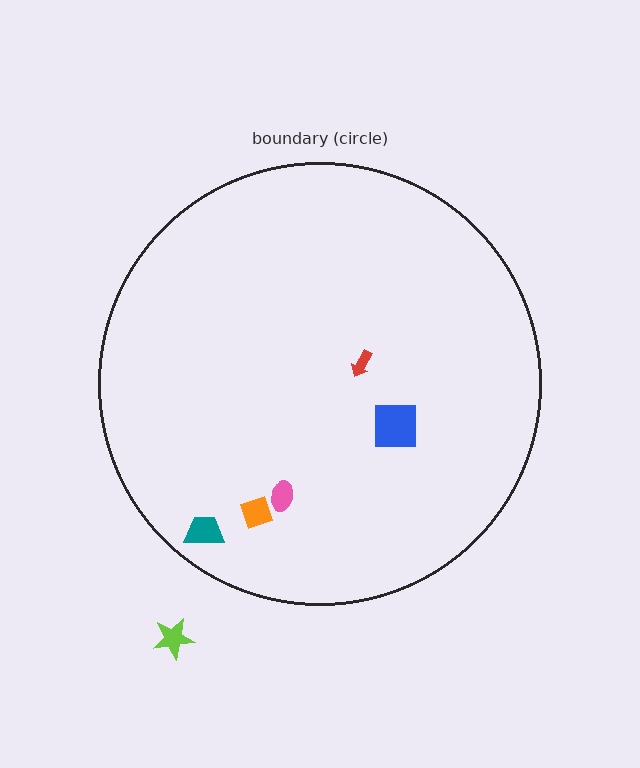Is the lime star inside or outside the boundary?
Outside.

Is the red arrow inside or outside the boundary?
Inside.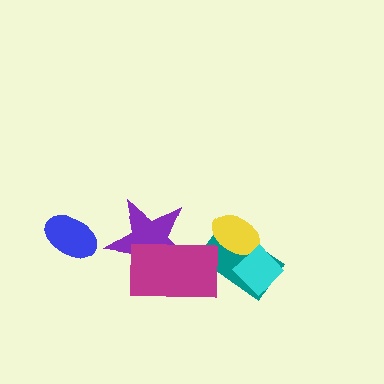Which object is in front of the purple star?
The magenta rectangle is in front of the purple star.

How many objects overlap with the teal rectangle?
3 objects overlap with the teal rectangle.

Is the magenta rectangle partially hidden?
No, no other shape covers it.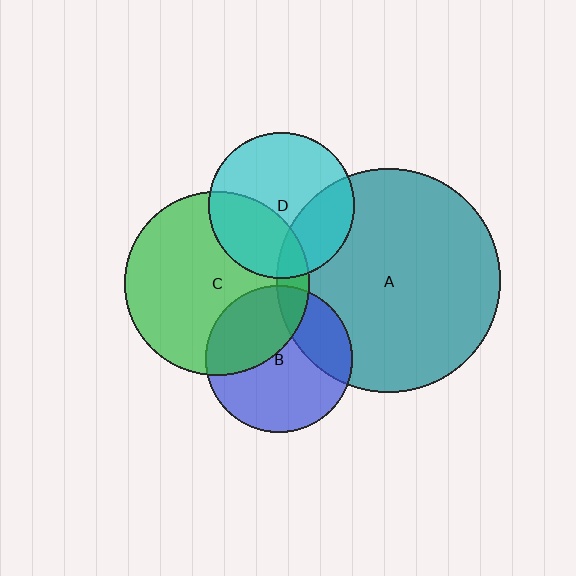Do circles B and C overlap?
Yes.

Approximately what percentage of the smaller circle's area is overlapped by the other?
Approximately 35%.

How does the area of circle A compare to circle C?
Approximately 1.5 times.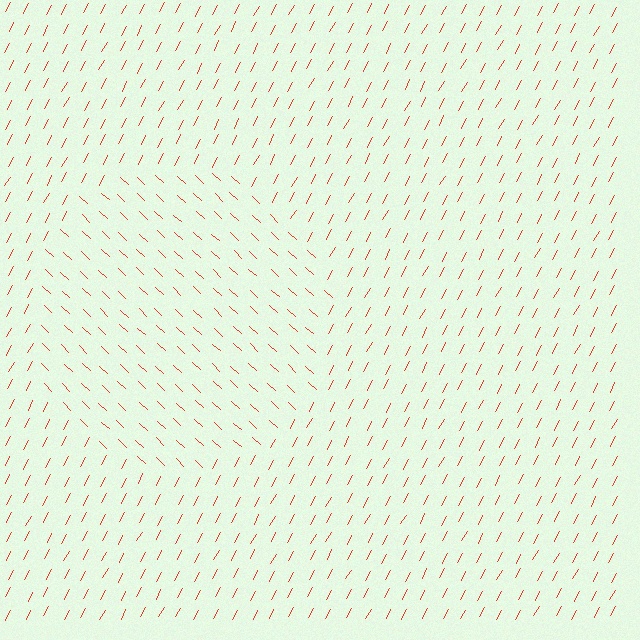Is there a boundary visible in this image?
Yes, there is a texture boundary formed by a change in line orientation.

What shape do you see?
I see a circle.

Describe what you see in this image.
The image is filled with small red line segments. A circle region in the image has lines oriented differently from the surrounding lines, creating a visible texture boundary.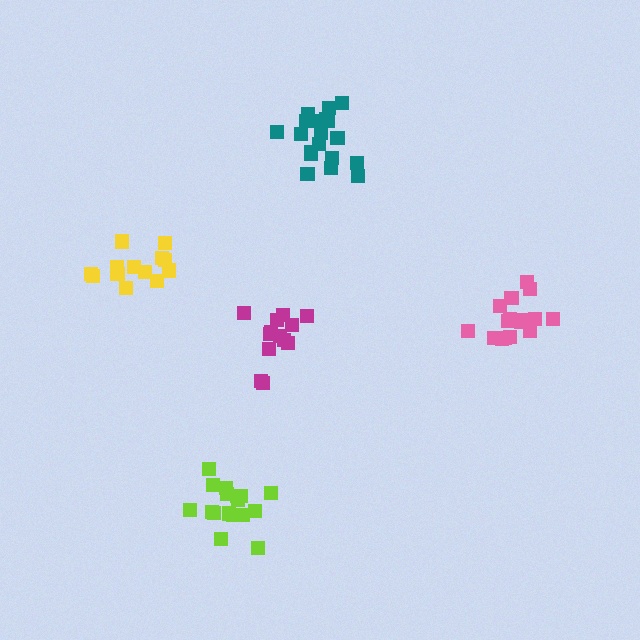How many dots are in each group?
Group 1: 16 dots, Group 2: 19 dots, Group 3: 13 dots, Group 4: 13 dots, Group 5: 18 dots (79 total).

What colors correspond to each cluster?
The clusters are colored: pink, teal, yellow, magenta, lime.